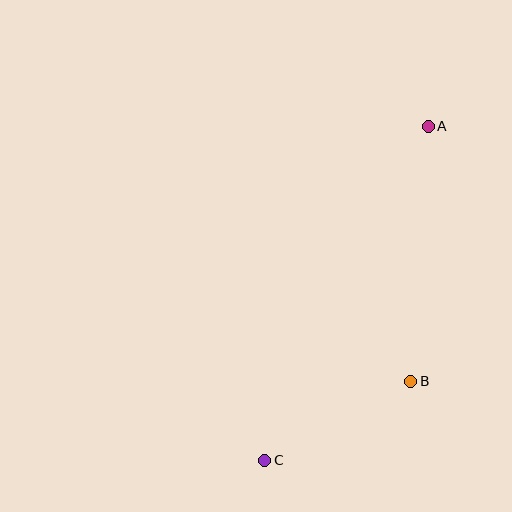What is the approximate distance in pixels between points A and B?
The distance between A and B is approximately 255 pixels.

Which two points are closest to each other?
Points B and C are closest to each other.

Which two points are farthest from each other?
Points A and C are farthest from each other.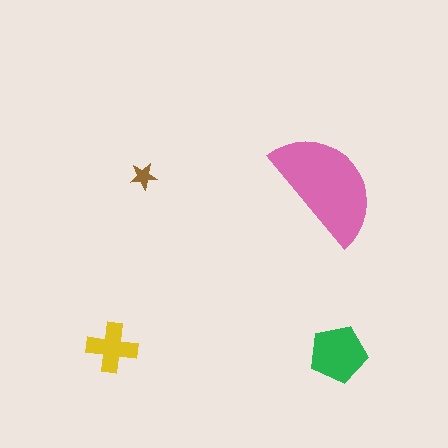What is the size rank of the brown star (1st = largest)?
4th.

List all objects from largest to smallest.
The pink semicircle, the green pentagon, the yellow cross, the brown star.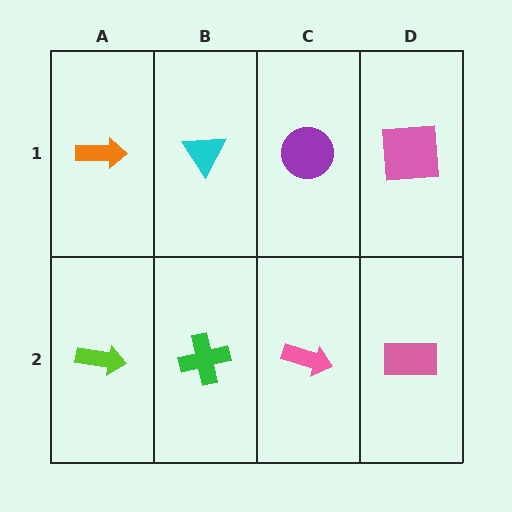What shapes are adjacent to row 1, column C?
A pink arrow (row 2, column C), a cyan triangle (row 1, column B), a pink square (row 1, column D).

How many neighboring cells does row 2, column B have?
3.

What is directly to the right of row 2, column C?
A pink rectangle.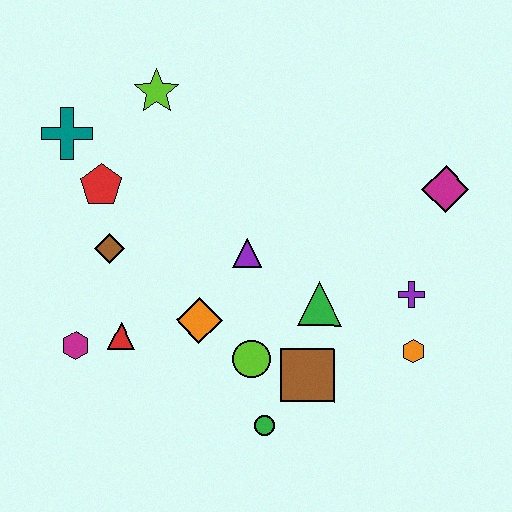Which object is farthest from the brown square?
The teal cross is farthest from the brown square.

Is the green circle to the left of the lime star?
No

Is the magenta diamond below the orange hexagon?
No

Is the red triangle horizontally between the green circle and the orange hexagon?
No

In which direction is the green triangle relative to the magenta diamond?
The green triangle is to the left of the magenta diamond.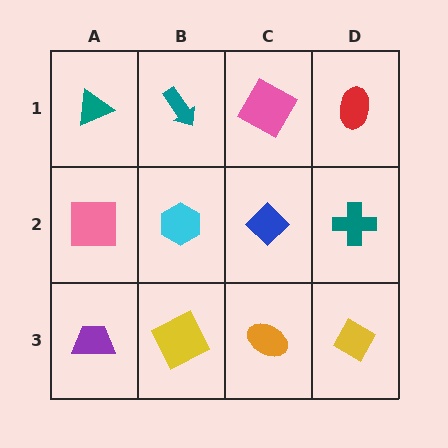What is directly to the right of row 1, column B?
A pink square.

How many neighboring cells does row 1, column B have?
3.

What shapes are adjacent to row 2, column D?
A red ellipse (row 1, column D), a yellow diamond (row 3, column D), a blue diamond (row 2, column C).